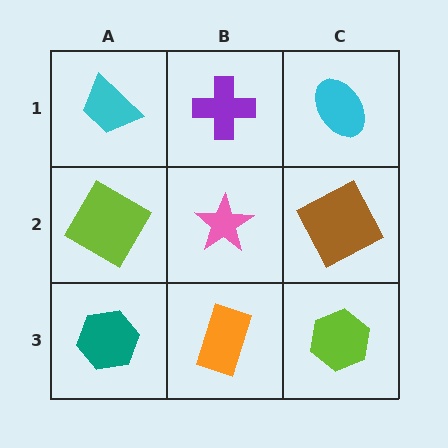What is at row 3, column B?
An orange rectangle.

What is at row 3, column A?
A teal hexagon.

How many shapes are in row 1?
3 shapes.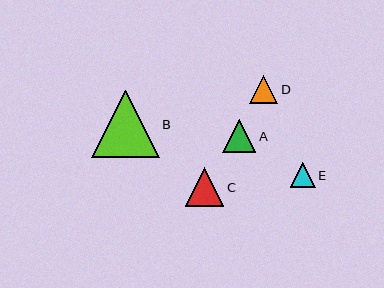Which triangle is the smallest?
Triangle E is the smallest with a size of approximately 25 pixels.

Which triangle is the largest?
Triangle B is the largest with a size of approximately 67 pixels.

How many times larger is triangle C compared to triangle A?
Triangle C is approximately 1.2 times the size of triangle A.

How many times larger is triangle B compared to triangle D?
Triangle B is approximately 2.4 times the size of triangle D.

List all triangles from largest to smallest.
From largest to smallest: B, C, A, D, E.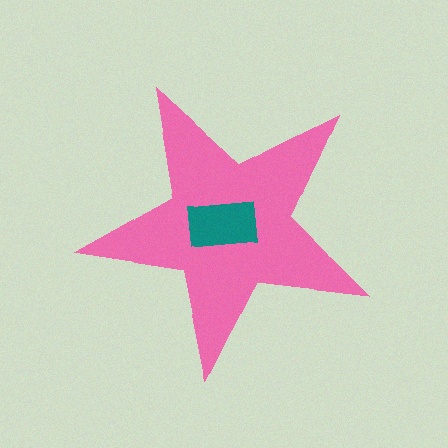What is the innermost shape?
The teal rectangle.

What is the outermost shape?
The pink star.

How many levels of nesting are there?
2.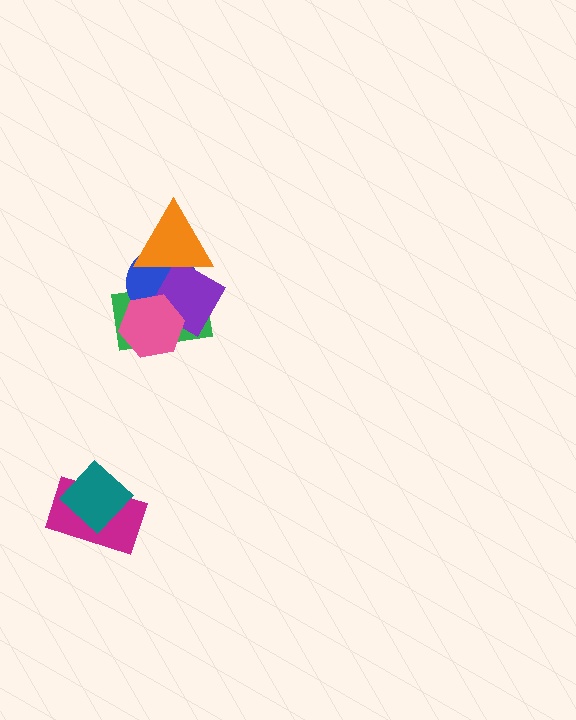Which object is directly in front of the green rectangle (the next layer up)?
The blue circle is directly in front of the green rectangle.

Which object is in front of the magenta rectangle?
The teal diamond is in front of the magenta rectangle.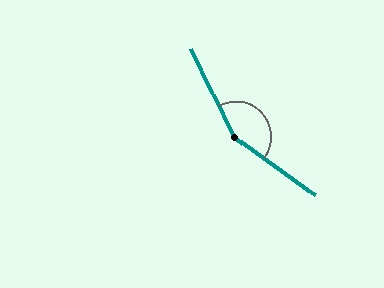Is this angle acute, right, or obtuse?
It is obtuse.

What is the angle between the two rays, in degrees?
Approximately 152 degrees.